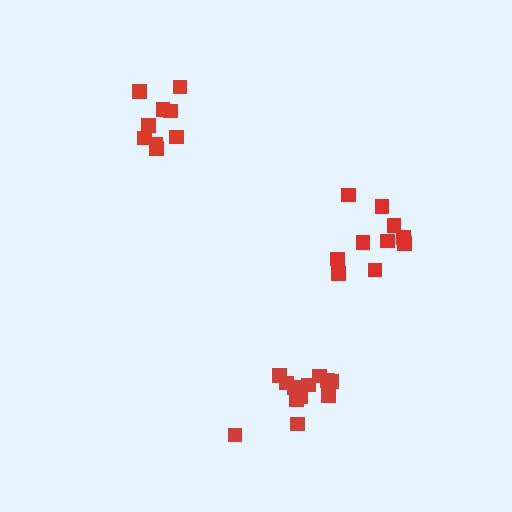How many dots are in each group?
Group 1: 9 dots, Group 2: 13 dots, Group 3: 10 dots (32 total).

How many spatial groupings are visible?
There are 3 spatial groupings.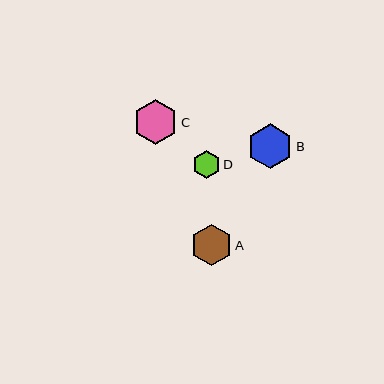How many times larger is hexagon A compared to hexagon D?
Hexagon A is approximately 1.5 times the size of hexagon D.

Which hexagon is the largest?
Hexagon B is the largest with a size of approximately 45 pixels.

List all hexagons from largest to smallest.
From largest to smallest: B, C, A, D.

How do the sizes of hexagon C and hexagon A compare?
Hexagon C and hexagon A are approximately the same size.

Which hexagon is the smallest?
Hexagon D is the smallest with a size of approximately 27 pixels.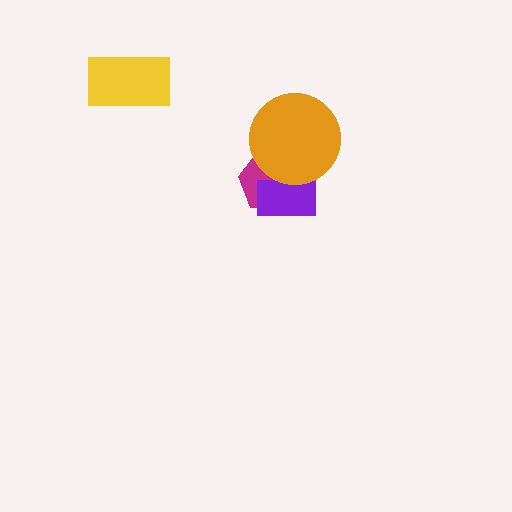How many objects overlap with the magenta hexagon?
2 objects overlap with the magenta hexagon.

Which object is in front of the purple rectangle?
The orange circle is in front of the purple rectangle.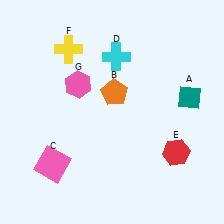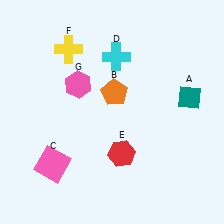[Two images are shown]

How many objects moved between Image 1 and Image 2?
1 object moved between the two images.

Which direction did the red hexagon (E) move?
The red hexagon (E) moved left.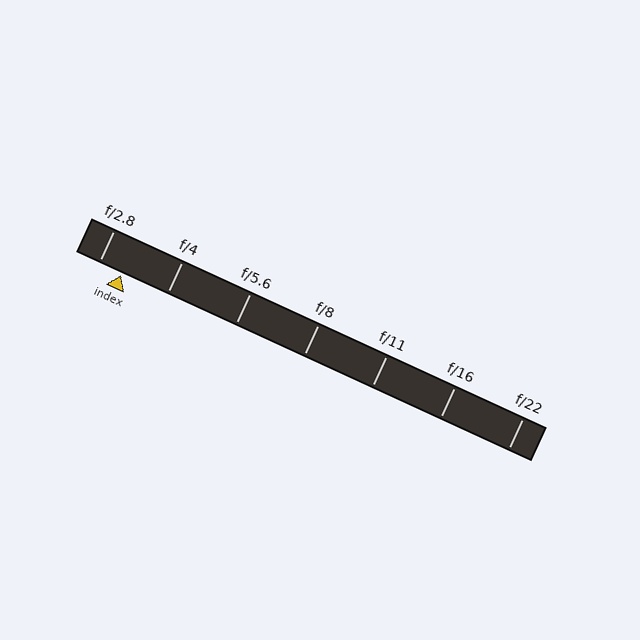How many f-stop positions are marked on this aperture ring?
There are 7 f-stop positions marked.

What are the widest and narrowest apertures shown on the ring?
The widest aperture shown is f/2.8 and the narrowest is f/22.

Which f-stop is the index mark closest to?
The index mark is closest to f/2.8.